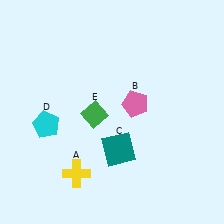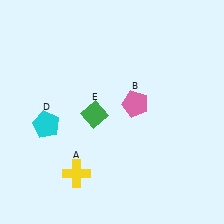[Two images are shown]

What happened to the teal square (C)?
The teal square (C) was removed in Image 2. It was in the bottom-right area of Image 1.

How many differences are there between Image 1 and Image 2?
There is 1 difference between the two images.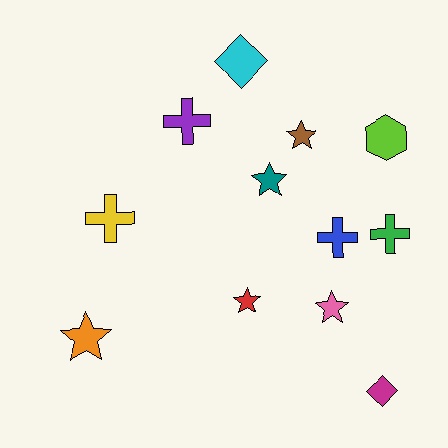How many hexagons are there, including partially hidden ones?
There is 1 hexagon.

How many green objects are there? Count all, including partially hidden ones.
There is 1 green object.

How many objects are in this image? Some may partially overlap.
There are 12 objects.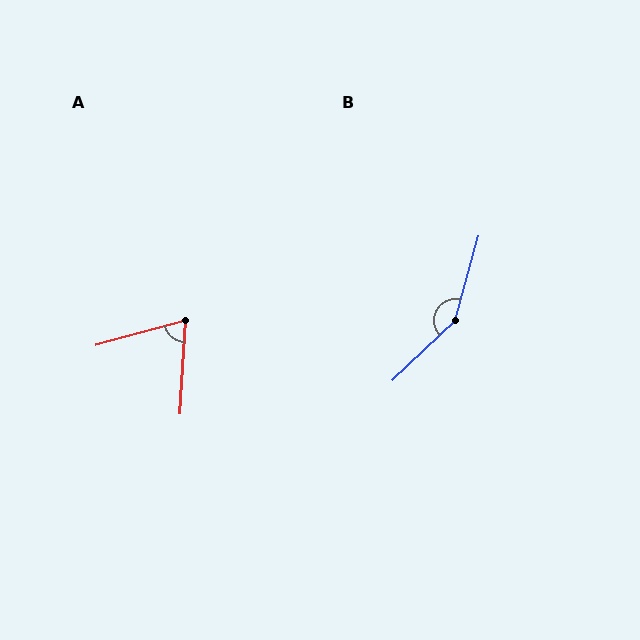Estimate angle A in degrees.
Approximately 71 degrees.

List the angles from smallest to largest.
A (71°), B (149°).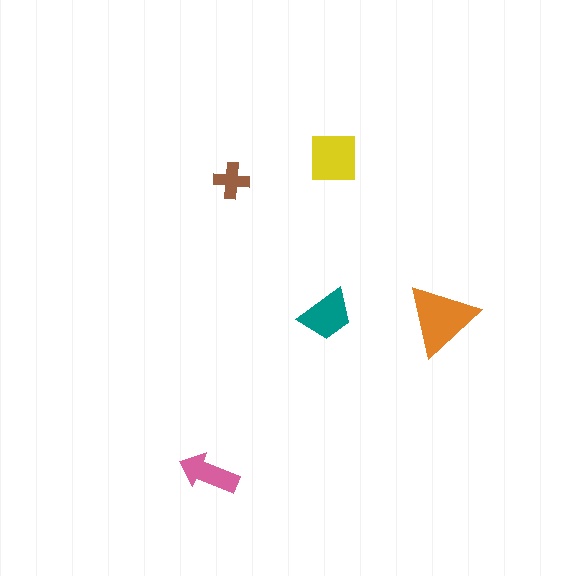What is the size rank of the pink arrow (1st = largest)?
4th.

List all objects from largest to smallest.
The orange triangle, the yellow square, the teal trapezoid, the pink arrow, the brown cross.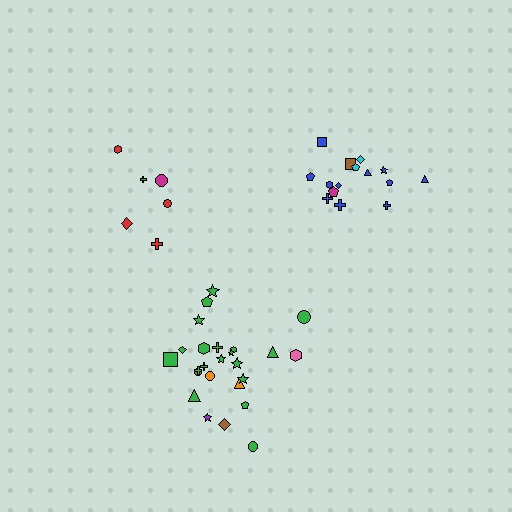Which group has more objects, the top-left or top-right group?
The top-right group.